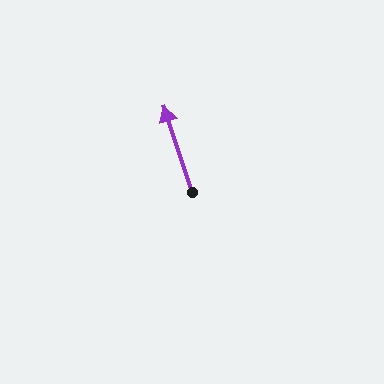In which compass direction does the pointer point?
North.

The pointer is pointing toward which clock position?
Roughly 11 o'clock.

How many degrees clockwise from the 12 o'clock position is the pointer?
Approximately 342 degrees.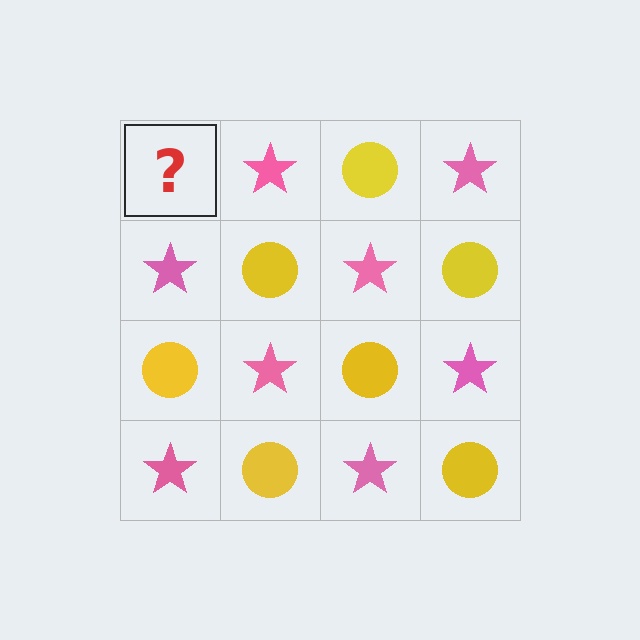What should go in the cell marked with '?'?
The missing cell should contain a yellow circle.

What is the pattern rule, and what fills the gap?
The rule is that it alternates yellow circle and pink star in a checkerboard pattern. The gap should be filled with a yellow circle.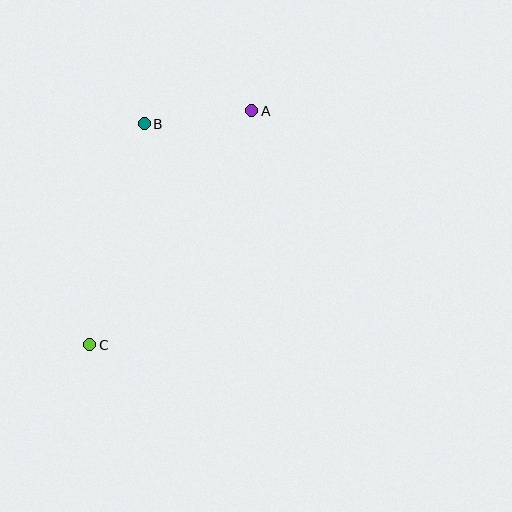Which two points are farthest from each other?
Points A and C are farthest from each other.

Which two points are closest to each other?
Points A and B are closest to each other.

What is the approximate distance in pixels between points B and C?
The distance between B and C is approximately 228 pixels.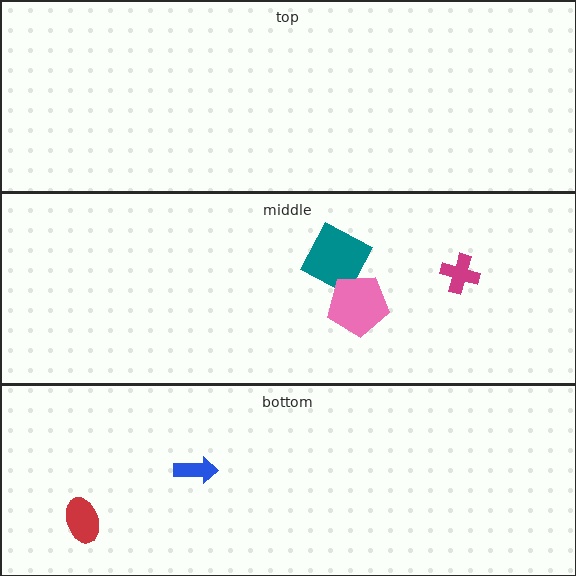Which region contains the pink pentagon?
The middle region.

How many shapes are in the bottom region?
2.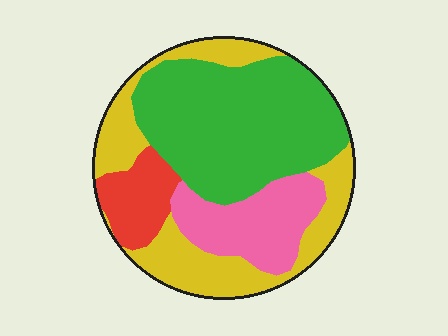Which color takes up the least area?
Red, at roughly 10%.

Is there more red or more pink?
Pink.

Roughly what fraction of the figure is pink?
Pink takes up about one sixth (1/6) of the figure.